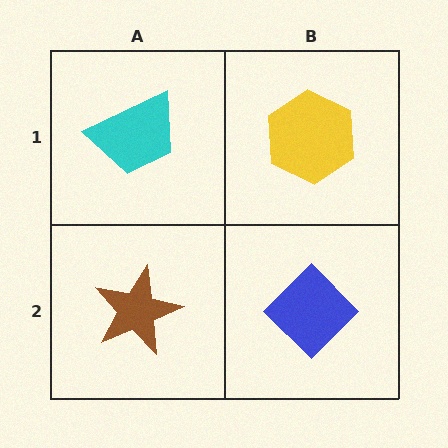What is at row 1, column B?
A yellow hexagon.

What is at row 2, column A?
A brown star.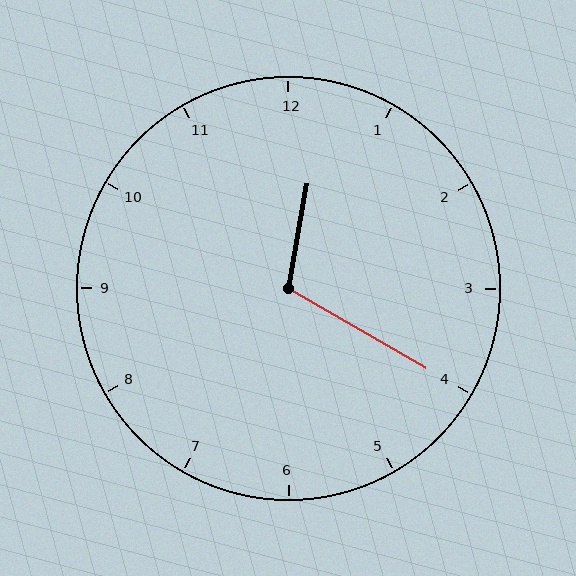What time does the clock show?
12:20.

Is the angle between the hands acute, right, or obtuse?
It is obtuse.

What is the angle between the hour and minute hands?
Approximately 110 degrees.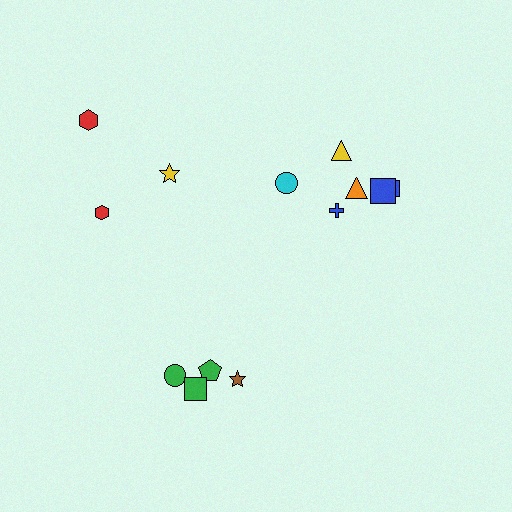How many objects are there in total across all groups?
There are 13 objects.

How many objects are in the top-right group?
There are 6 objects.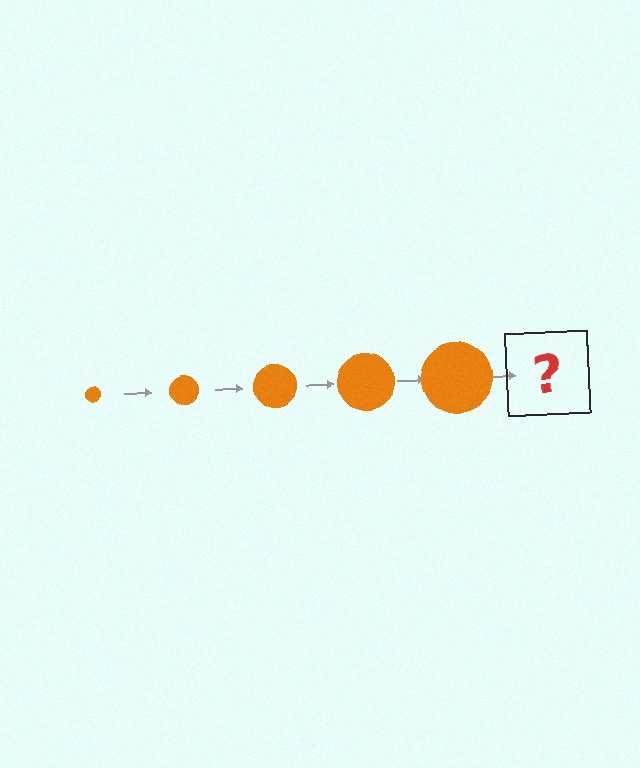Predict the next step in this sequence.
The next step is an orange circle, larger than the previous one.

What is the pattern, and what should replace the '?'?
The pattern is that the circle gets progressively larger each step. The '?' should be an orange circle, larger than the previous one.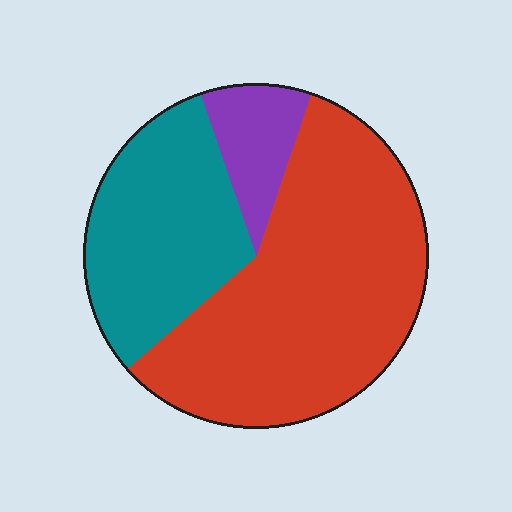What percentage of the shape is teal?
Teal covers roughly 30% of the shape.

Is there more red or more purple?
Red.